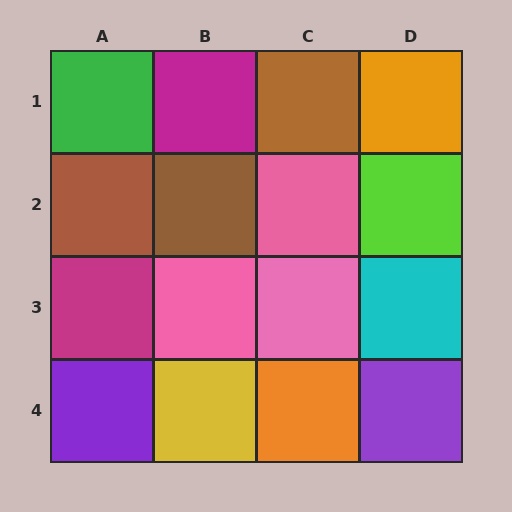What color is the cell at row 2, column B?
Brown.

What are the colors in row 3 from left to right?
Magenta, pink, pink, cyan.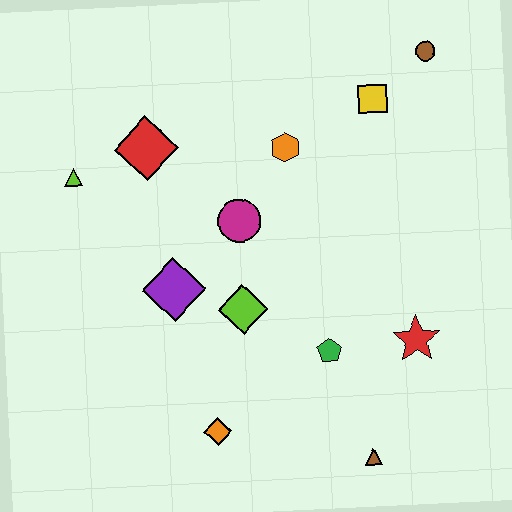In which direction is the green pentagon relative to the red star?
The green pentagon is to the left of the red star.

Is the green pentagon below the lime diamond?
Yes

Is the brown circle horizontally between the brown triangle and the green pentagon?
No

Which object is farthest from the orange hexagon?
The brown triangle is farthest from the orange hexagon.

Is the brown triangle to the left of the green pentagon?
No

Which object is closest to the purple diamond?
The lime diamond is closest to the purple diamond.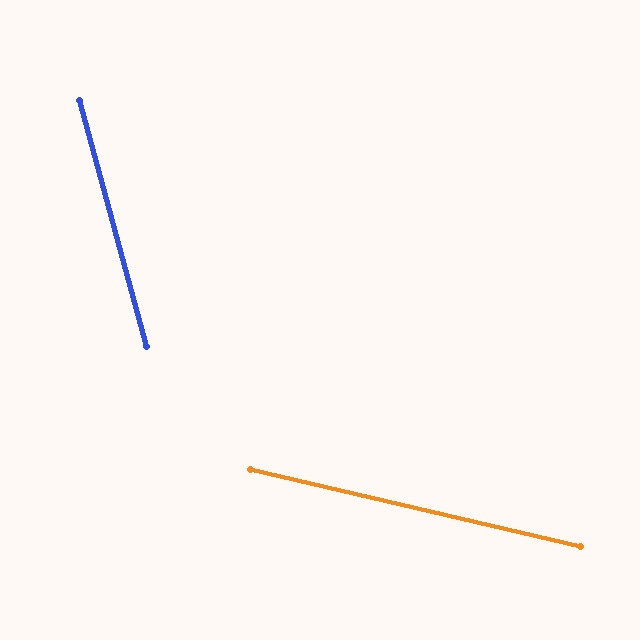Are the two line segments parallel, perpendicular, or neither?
Neither parallel nor perpendicular — they differ by about 62°.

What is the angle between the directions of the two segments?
Approximately 62 degrees.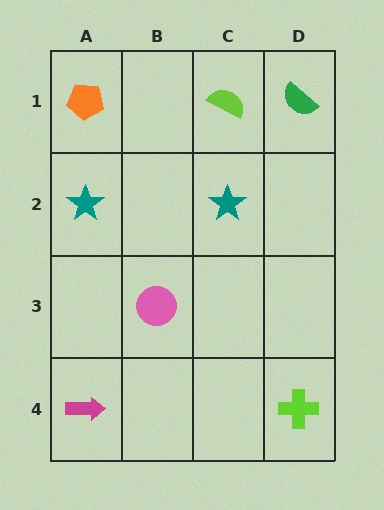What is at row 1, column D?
A green semicircle.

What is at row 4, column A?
A magenta arrow.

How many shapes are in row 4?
2 shapes.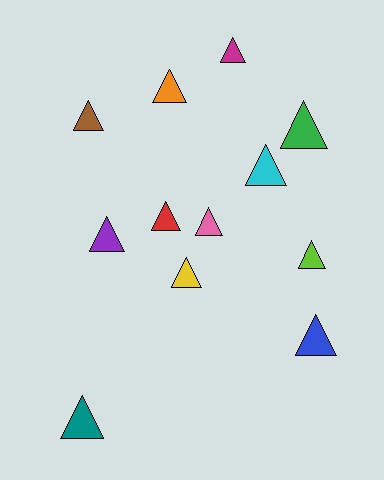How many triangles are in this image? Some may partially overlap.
There are 12 triangles.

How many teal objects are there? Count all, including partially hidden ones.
There is 1 teal object.